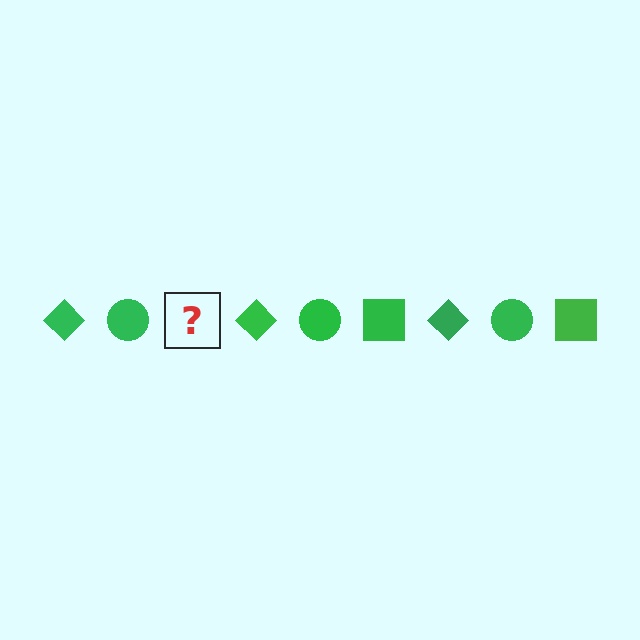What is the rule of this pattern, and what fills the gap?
The rule is that the pattern cycles through diamond, circle, square shapes in green. The gap should be filled with a green square.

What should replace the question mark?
The question mark should be replaced with a green square.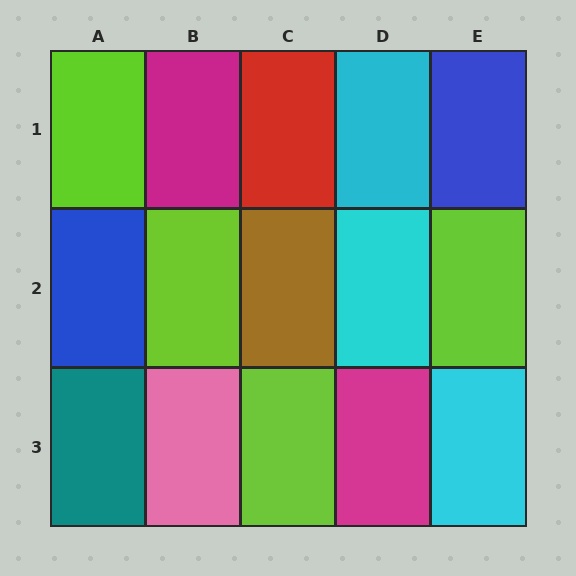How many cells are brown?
1 cell is brown.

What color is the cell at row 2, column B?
Lime.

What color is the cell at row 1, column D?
Cyan.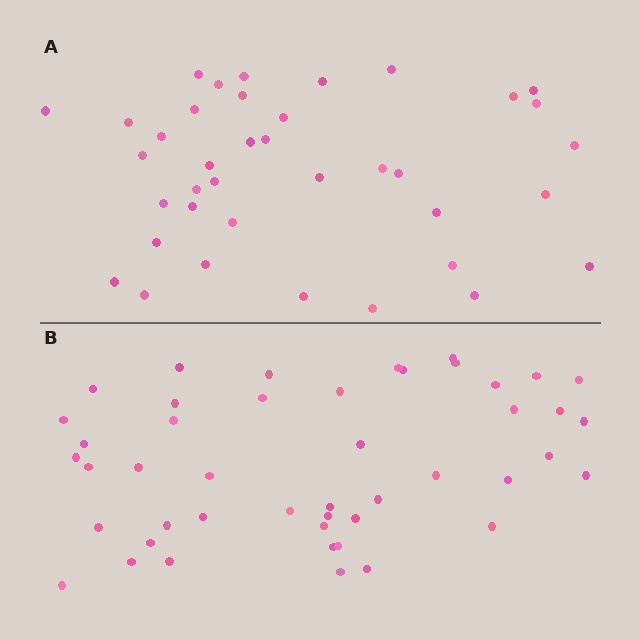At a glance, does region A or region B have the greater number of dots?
Region B (the bottom region) has more dots.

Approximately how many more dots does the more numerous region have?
Region B has roughly 8 or so more dots than region A.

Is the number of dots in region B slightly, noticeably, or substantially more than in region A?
Region B has only slightly more — the two regions are fairly close. The ratio is roughly 1.2 to 1.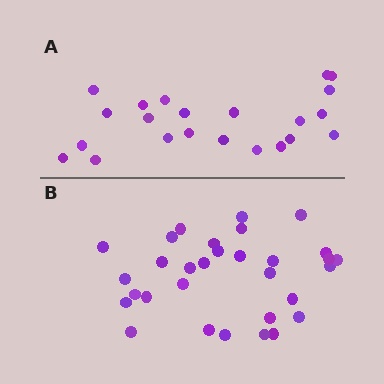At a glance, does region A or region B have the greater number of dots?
Region B (the bottom region) has more dots.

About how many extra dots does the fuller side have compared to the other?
Region B has roughly 8 or so more dots than region A.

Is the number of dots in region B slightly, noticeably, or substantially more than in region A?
Region B has noticeably more, but not dramatically so. The ratio is roughly 1.4 to 1.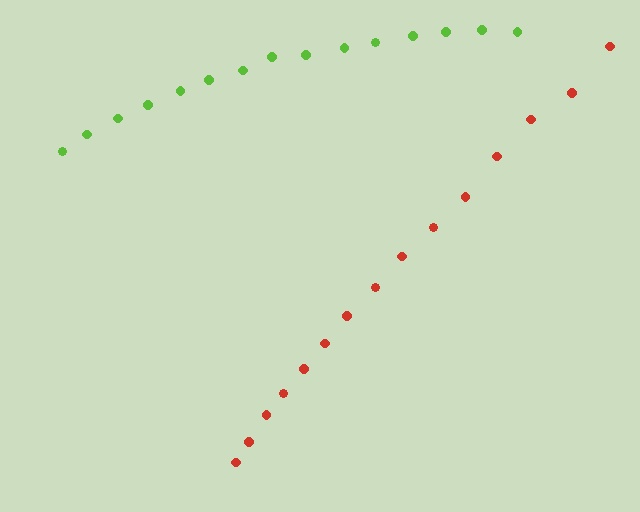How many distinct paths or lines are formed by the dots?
There are 2 distinct paths.